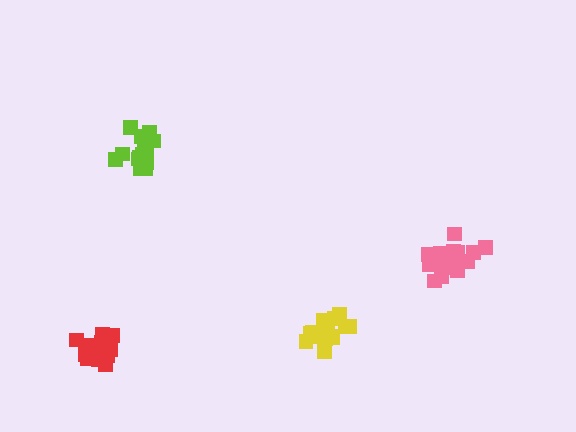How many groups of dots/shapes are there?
There are 4 groups.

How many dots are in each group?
Group 1: 19 dots, Group 2: 16 dots, Group 3: 18 dots, Group 4: 19 dots (72 total).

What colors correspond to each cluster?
The clusters are colored: yellow, lime, pink, red.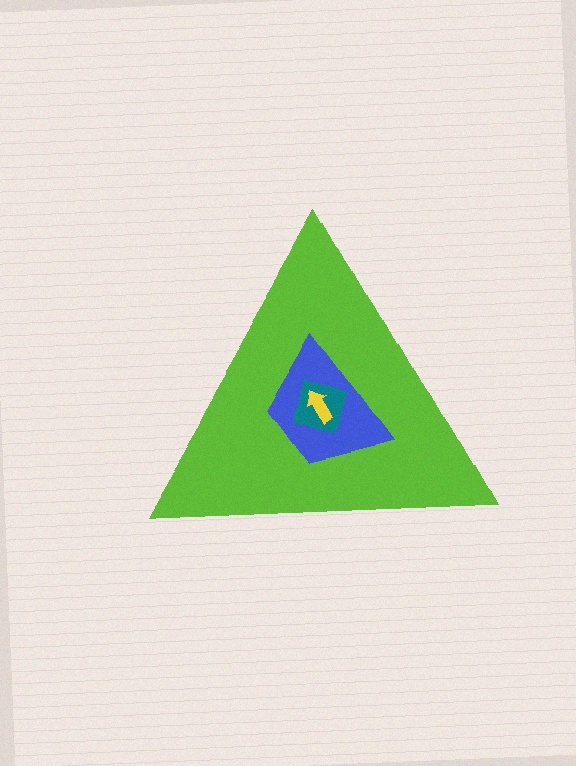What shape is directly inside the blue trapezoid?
The teal square.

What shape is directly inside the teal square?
The yellow arrow.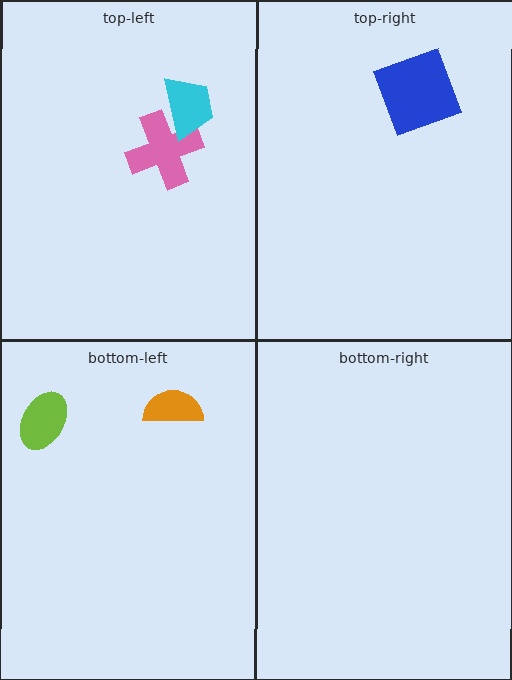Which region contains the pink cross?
The top-left region.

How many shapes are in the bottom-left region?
2.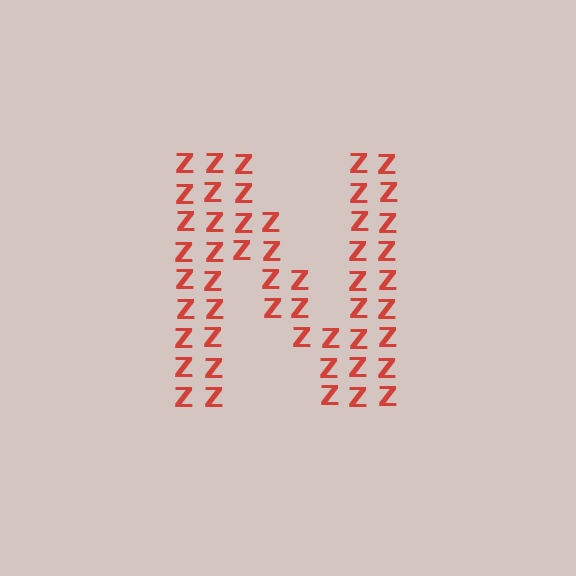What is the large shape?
The large shape is the letter N.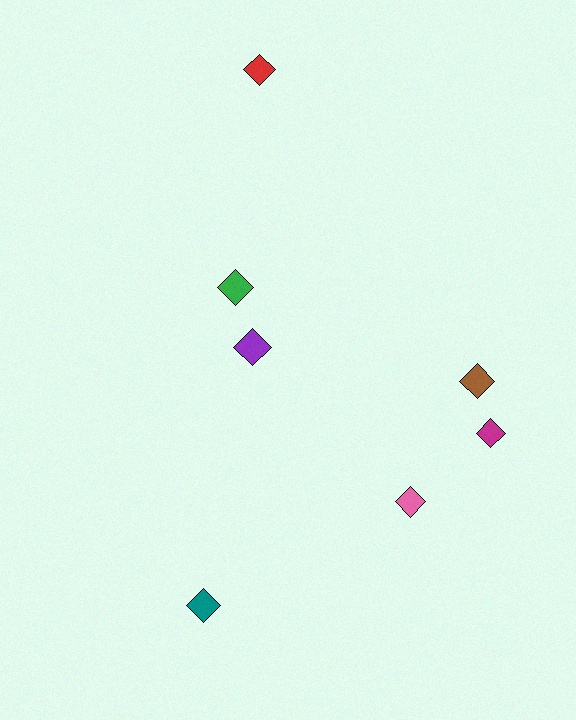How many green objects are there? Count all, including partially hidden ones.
There is 1 green object.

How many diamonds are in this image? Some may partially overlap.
There are 7 diamonds.